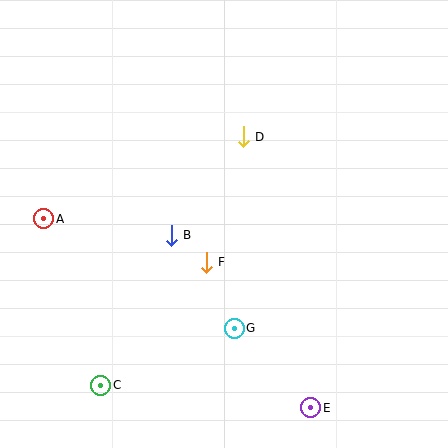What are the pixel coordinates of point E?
Point E is at (311, 408).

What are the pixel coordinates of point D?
Point D is at (243, 137).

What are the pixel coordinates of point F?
Point F is at (206, 262).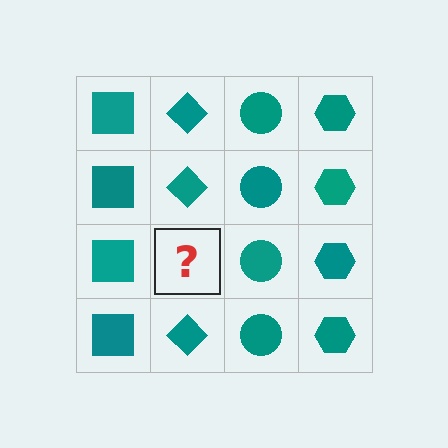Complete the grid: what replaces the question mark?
The question mark should be replaced with a teal diamond.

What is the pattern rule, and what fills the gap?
The rule is that each column has a consistent shape. The gap should be filled with a teal diamond.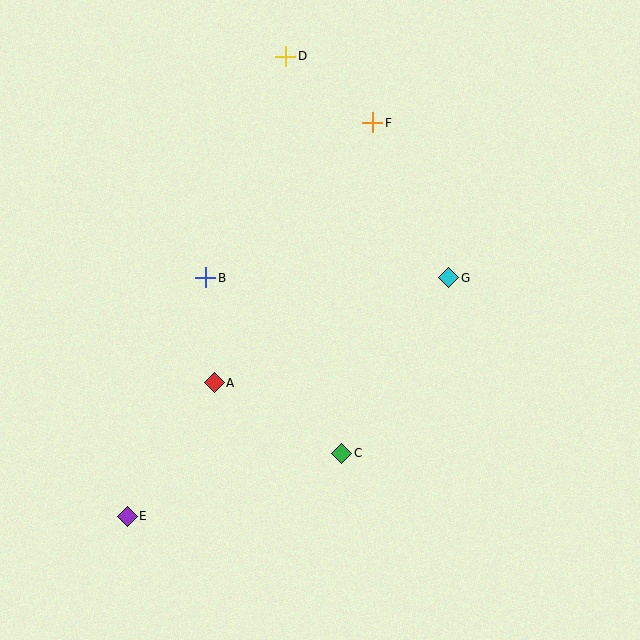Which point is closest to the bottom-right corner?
Point C is closest to the bottom-right corner.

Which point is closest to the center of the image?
Point B at (206, 278) is closest to the center.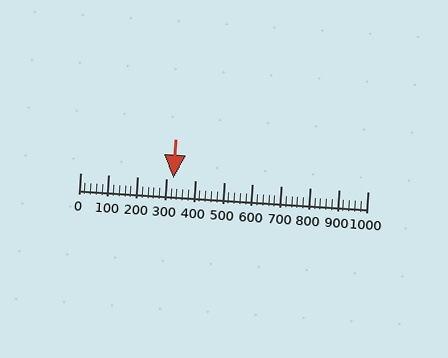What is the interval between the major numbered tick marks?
The major tick marks are spaced 100 units apart.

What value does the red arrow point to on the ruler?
The red arrow points to approximately 324.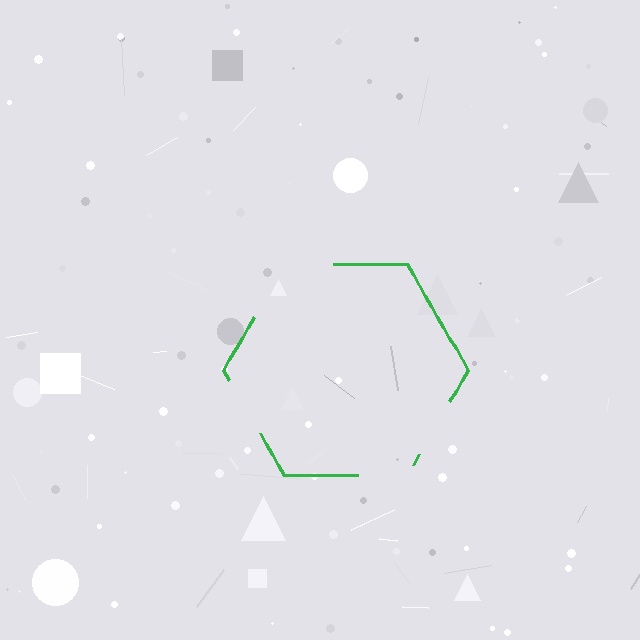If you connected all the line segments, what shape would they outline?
They would outline a hexagon.